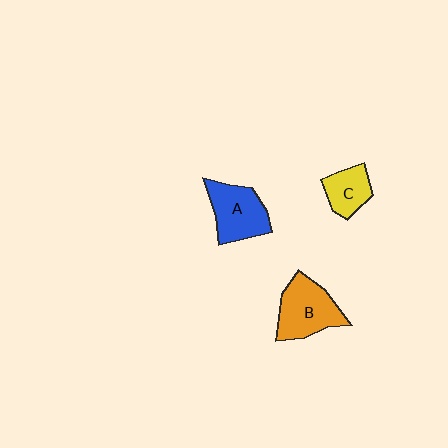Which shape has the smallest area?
Shape C (yellow).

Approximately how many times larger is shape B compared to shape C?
Approximately 1.7 times.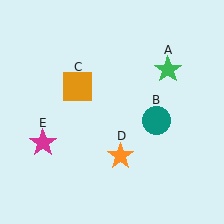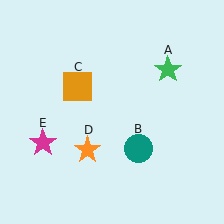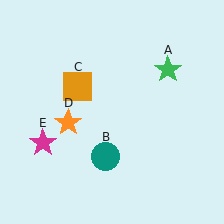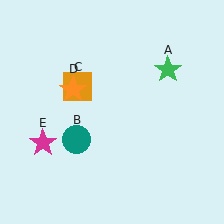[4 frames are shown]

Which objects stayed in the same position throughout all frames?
Green star (object A) and orange square (object C) and magenta star (object E) remained stationary.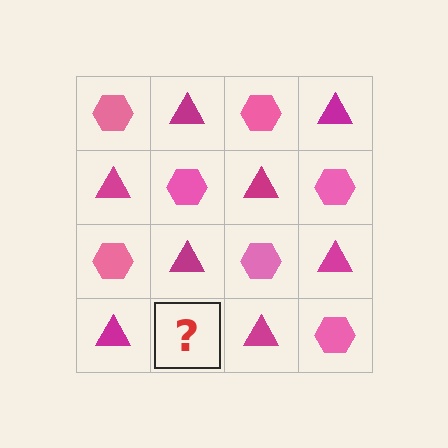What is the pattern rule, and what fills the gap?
The rule is that it alternates pink hexagon and magenta triangle in a checkerboard pattern. The gap should be filled with a pink hexagon.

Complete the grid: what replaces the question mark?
The question mark should be replaced with a pink hexagon.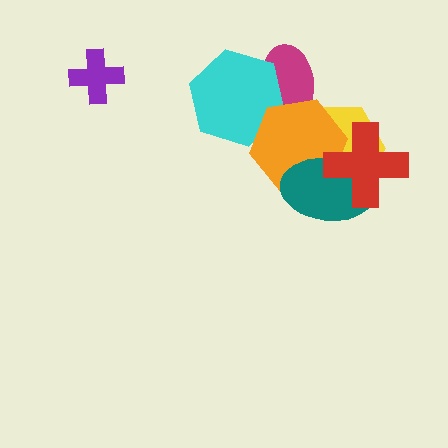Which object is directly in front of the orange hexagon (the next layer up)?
The teal ellipse is directly in front of the orange hexagon.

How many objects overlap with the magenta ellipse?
2 objects overlap with the magenta ellipse.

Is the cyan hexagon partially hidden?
Yes, it is partially covered by another shape.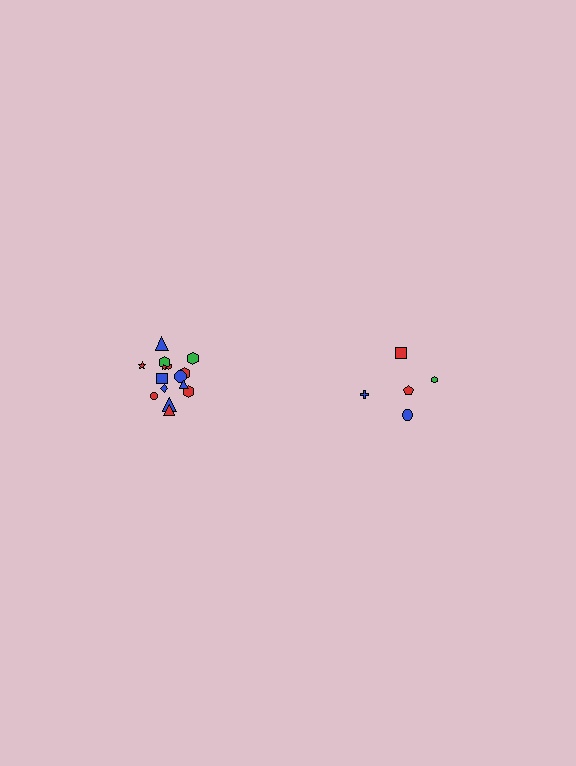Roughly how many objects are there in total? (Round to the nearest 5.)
Roughly 20 objects in total.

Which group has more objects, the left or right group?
The left group.